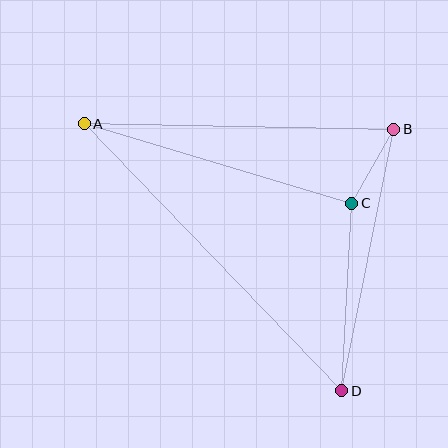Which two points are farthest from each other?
Points A and D are farthest from each other.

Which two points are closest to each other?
Points B and C are closest to each other.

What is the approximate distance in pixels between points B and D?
The distance between B and D is approximately 267 pixels.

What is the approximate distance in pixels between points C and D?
The distance between C and D is approximately 188 pixels.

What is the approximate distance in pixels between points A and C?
The distance between A and C is approximately 279 pixels.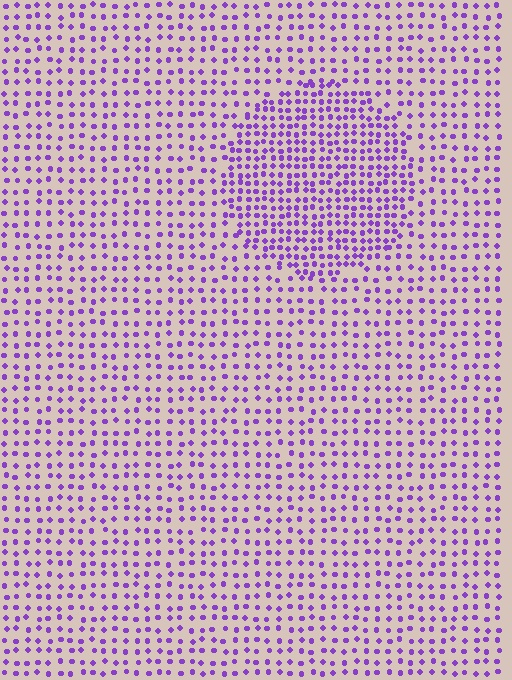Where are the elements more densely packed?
The elements are more densely packed inside the circle boundary.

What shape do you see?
I see a circle.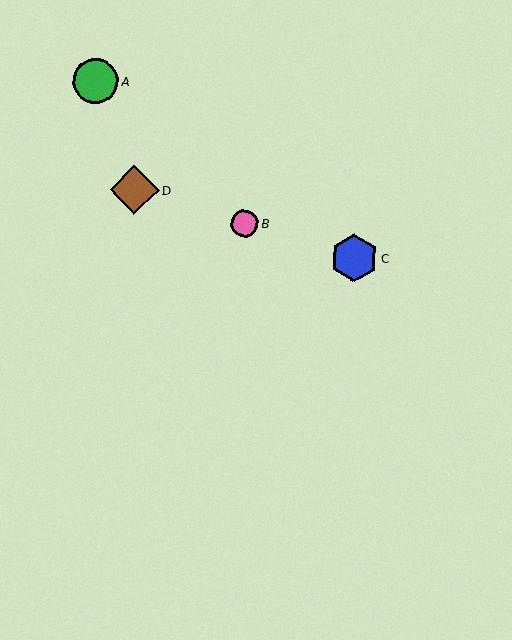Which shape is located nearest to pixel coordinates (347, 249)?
The blue hexagon (labeled C) at (354, 258) is nearest to that location.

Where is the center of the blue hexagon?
The center of the blue hexagon is at (354, 258).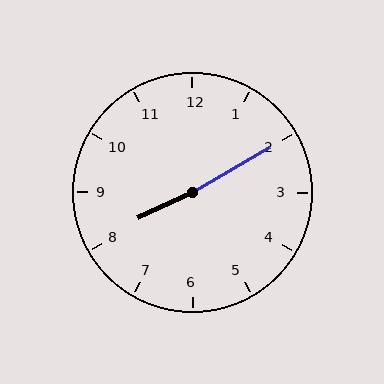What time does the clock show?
8:10.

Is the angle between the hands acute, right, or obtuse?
It is obtuse.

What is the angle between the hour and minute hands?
Approximately 175 degrees.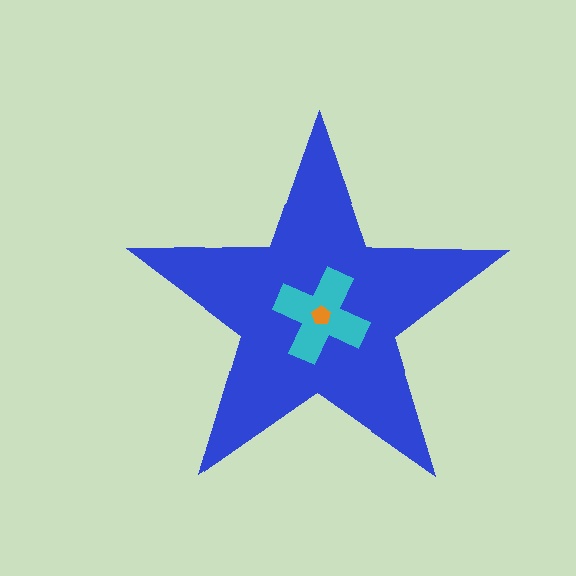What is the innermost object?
The orange pentagon.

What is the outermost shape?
The blue star.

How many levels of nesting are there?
3.